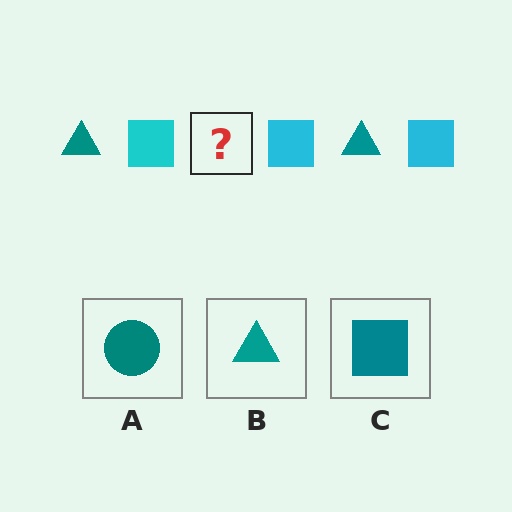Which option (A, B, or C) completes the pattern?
B.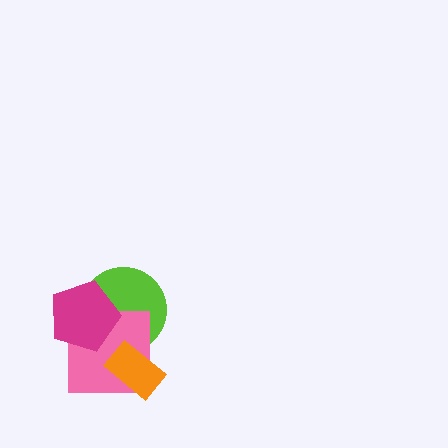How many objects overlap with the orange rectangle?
2 objects overlap with the orange rectangle.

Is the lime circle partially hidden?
Yes, it is partially covered by another shape.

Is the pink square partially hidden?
Yes, it is partially covered by another shape.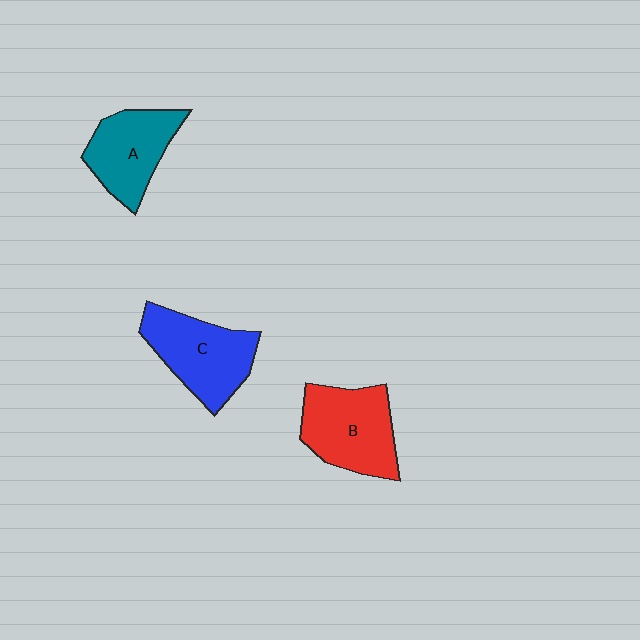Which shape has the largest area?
Shape C (blue).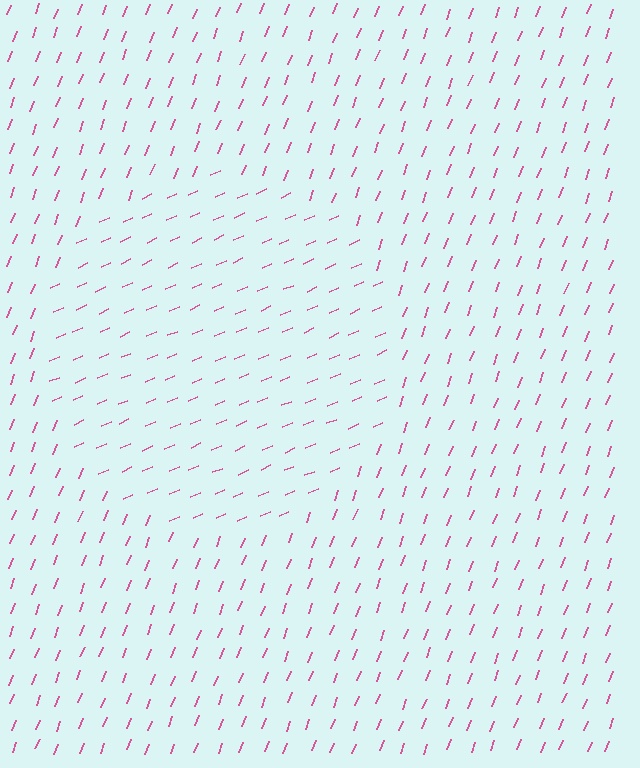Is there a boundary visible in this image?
Yes, there is a texture boundary formed by a change in line orientation.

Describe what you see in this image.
The image is filled with small pink line segments. A circle region in the image has lines oriented differently from the surrounding lines, creating a visible texture boundary.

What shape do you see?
I see a circle.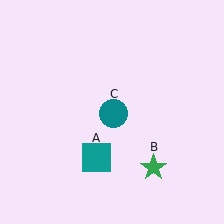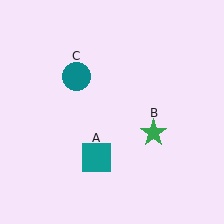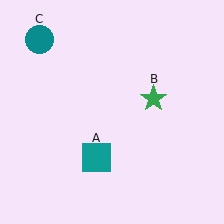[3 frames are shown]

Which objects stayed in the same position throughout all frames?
Teal square (object A) remained stationary.